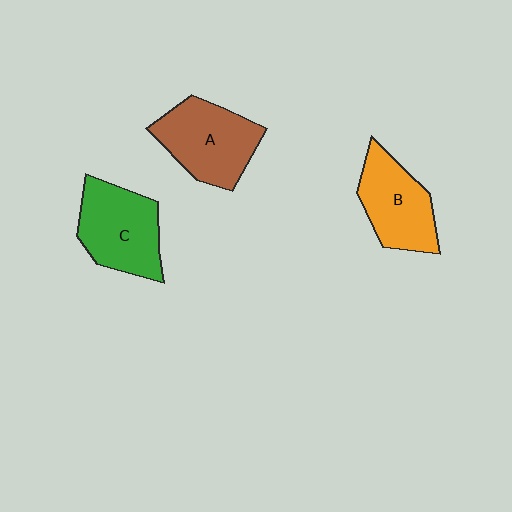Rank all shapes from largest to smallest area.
From largest to smallest: A (brown), C (green), B (orange).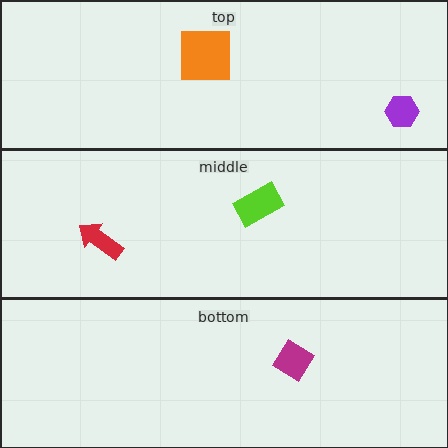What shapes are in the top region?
The purple hexagon, the orange square.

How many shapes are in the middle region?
2.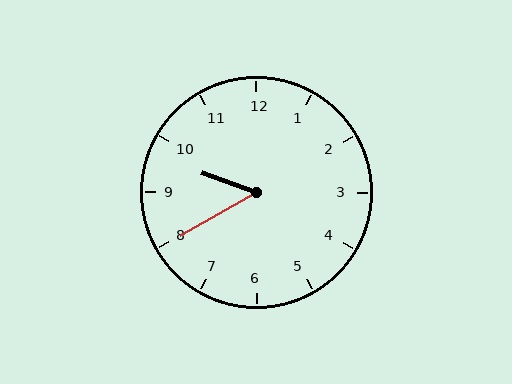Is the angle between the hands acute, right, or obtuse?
It is acute.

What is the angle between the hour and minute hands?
Approximately 50 degrees.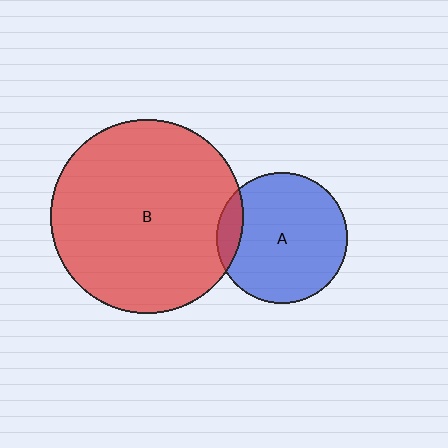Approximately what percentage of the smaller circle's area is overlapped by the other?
Approximately 10%.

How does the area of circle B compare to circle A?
Approximately 2.2 times.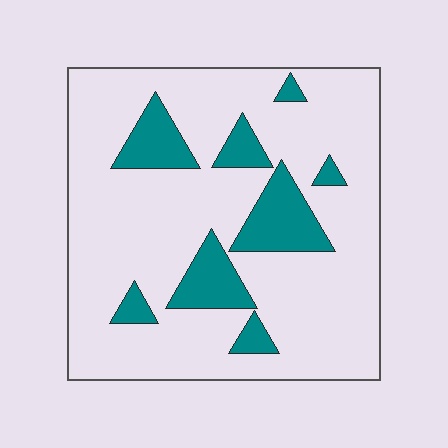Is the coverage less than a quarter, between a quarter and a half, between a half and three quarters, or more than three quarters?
Less than a quarter.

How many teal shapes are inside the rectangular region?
8.